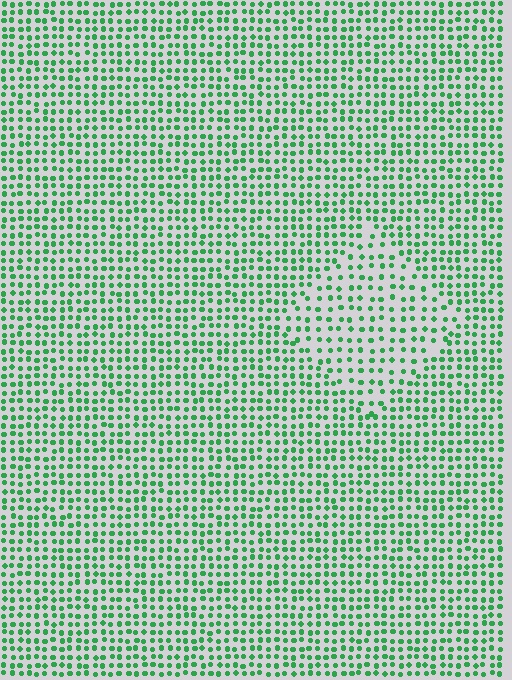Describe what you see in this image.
The image contains small green elements arranged at two different densities. A diamond-shaped region is visible where the elements are less densely packed than the surrounding area.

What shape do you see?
I see a diamond.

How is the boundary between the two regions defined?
The boundary is defined by a change in element density (approximately 1.6x ratio). All elements are the same color, size, and shape.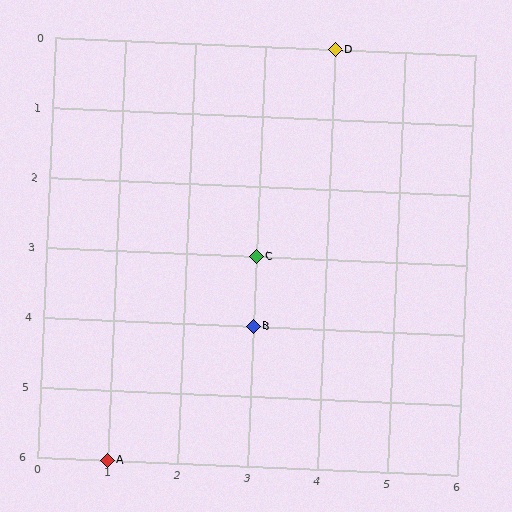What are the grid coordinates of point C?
Point C is at grid coordinates (3, 3).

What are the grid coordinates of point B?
Point B is at grid coordinates (3, 4).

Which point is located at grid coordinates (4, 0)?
Point D is at (4, 0).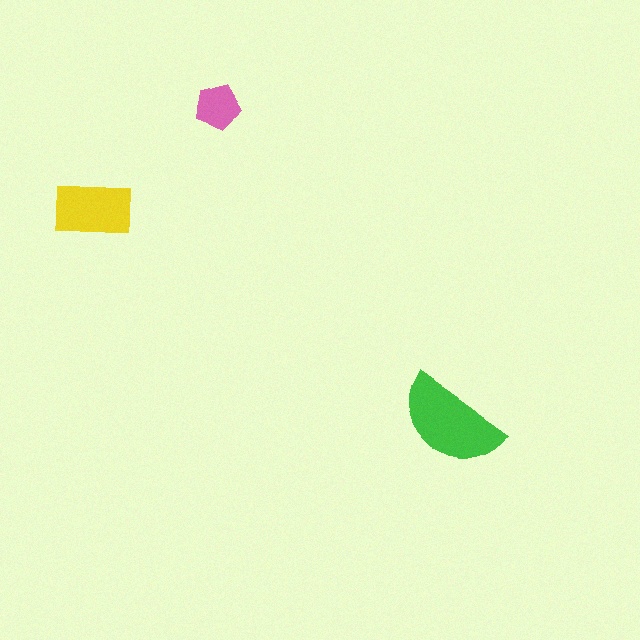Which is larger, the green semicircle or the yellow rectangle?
The green semicircle.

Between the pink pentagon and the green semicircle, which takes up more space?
The green semicircle.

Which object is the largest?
The green semicircle.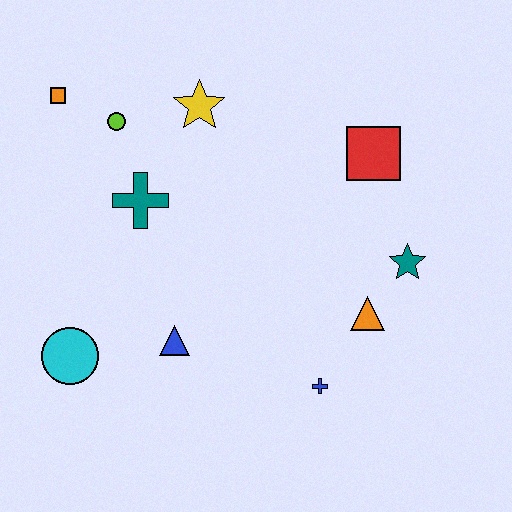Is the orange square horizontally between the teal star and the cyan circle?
No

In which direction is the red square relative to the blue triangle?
The red square is to the right of the blue triangle.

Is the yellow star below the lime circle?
No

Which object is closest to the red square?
The teal star is closest to the red square.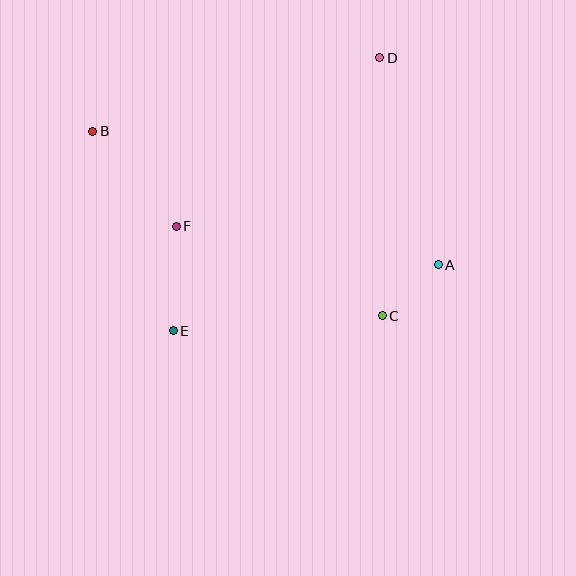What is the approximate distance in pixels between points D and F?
The distance between D and F is approximately 265 pixels.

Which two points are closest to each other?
Points A and C are closest to each other.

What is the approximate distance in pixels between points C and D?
The distance between C and D is approximately 258 pixels.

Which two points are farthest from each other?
Points A and B are farthest from each other.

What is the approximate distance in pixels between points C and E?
The distance between C and E is approximately 210 pixels.